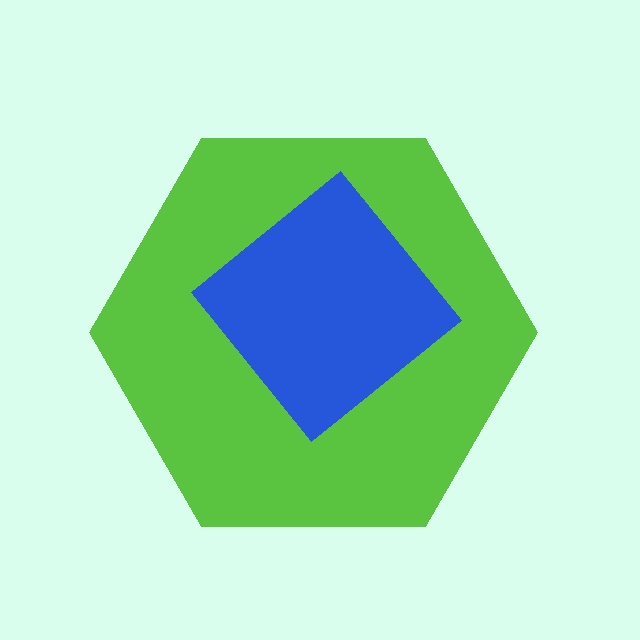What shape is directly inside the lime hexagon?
The blue diamond.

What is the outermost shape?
The lime hexagon.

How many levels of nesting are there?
2.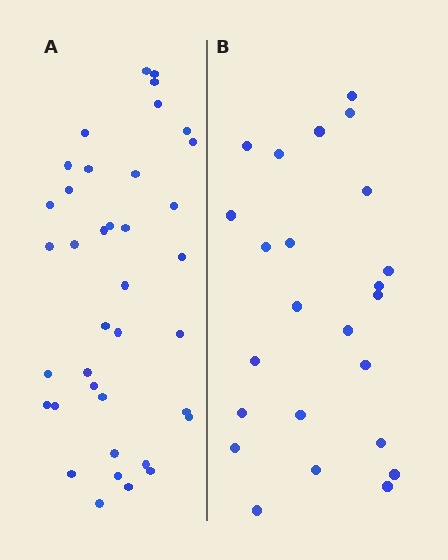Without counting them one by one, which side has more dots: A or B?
Region A (the left region) has more dots.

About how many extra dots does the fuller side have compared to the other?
Region A has approximately 15 more dots than region B.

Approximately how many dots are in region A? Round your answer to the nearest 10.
About 40 dots. (The exact count is 38, which rounds to 40.)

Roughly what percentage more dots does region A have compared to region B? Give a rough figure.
About 60% more.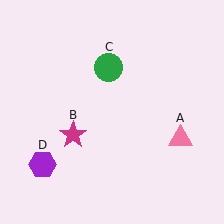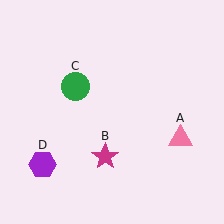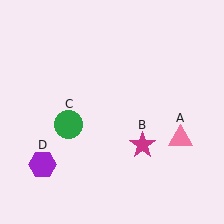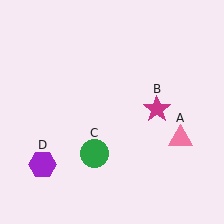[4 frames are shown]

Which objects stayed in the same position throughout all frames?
Pink triangle (object A) and purple hexagon (object D) remained stationary.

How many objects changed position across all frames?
2 objects changed position: magenta star (object B), green circle (object C).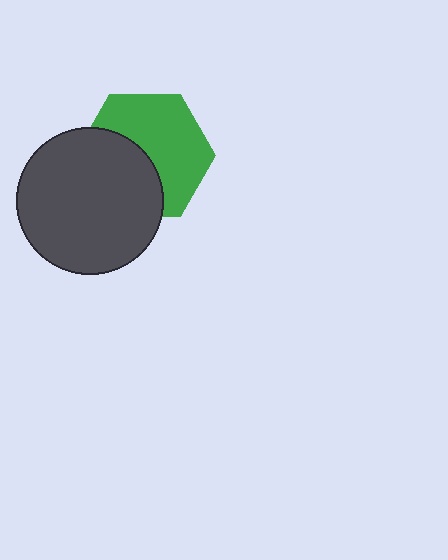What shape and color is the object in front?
The object in front is a dark gray circle.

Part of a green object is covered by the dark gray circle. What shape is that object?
It is a hexagon.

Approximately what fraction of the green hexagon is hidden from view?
Roughly 42% of the green hexagon is hidden behind the dark gray circle.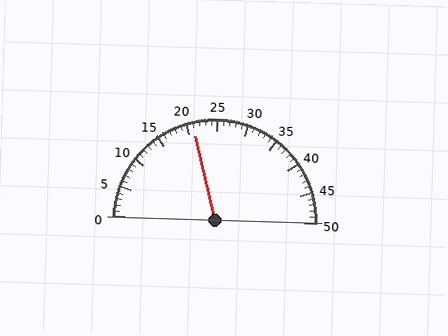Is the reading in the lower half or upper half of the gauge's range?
The reading is in the lower half of the range (0 to 50).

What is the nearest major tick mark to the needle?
The nearest major tick mark is 20.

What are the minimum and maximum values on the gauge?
The gauge ranges from 0 to 50.